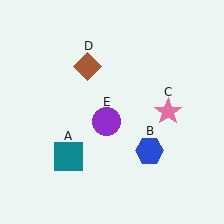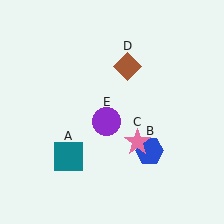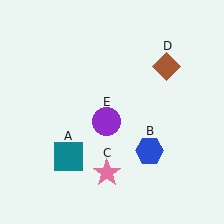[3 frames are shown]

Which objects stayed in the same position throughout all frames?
Teal square (object A) and blue hexagon (object B) and purple circle (object E) remained stationary.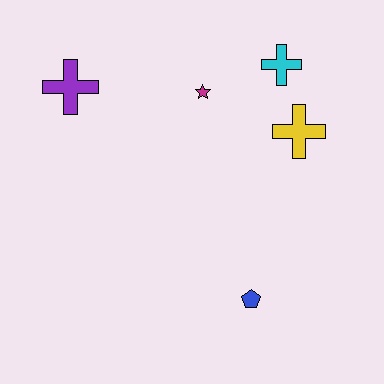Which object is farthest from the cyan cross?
The blue pentagon is farthest from the cyan cross.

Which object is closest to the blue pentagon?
The yellow cross is closest to the blue pentagon.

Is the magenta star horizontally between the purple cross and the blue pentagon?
Yes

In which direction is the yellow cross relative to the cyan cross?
The yellow cross is below the cyan cross.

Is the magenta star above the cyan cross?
No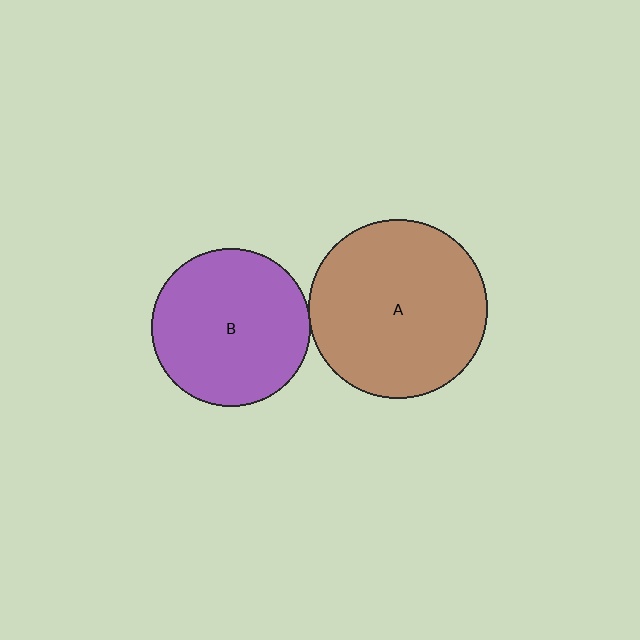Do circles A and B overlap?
Yes.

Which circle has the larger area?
Circle A (brown).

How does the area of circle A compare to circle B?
Approximately 1.3 times.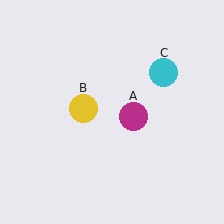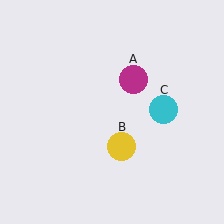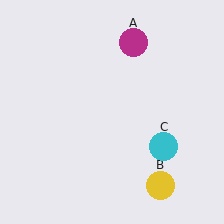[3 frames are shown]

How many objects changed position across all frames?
3 objects changed position: magenta circle (object A), yellow circle (object B), cyan circle (object C).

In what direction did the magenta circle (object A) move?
The magenta circle (object A) moved up.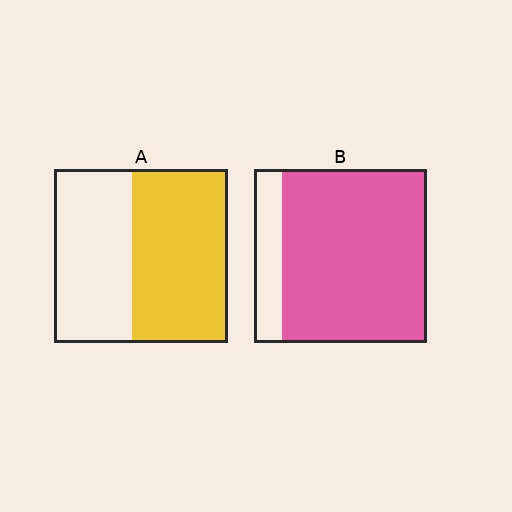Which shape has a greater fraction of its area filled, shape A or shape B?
Shape B.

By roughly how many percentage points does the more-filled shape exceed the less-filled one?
By roughly 30 percentage points (B over A).